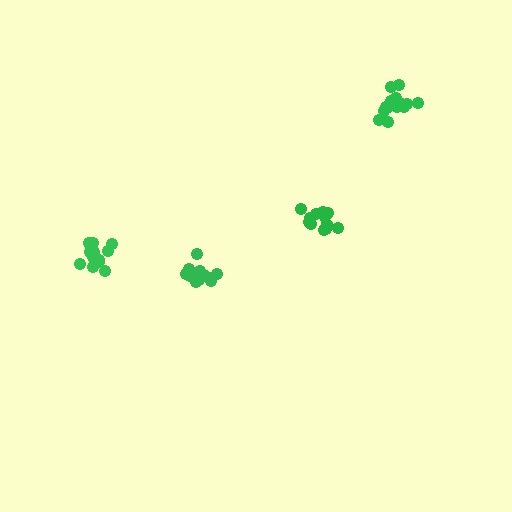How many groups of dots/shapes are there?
There are 4 groups.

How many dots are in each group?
Group 1: 15 dots, Group 2: 13 dots, Group 3: 14 dots, Group 4: 12 dots (54 total).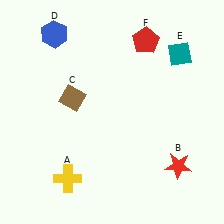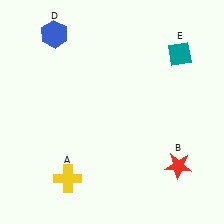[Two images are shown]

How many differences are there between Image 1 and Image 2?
There are 2 differences between the two images.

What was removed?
The red pentagon (F), the brown diamond (C) were removed in Image 2.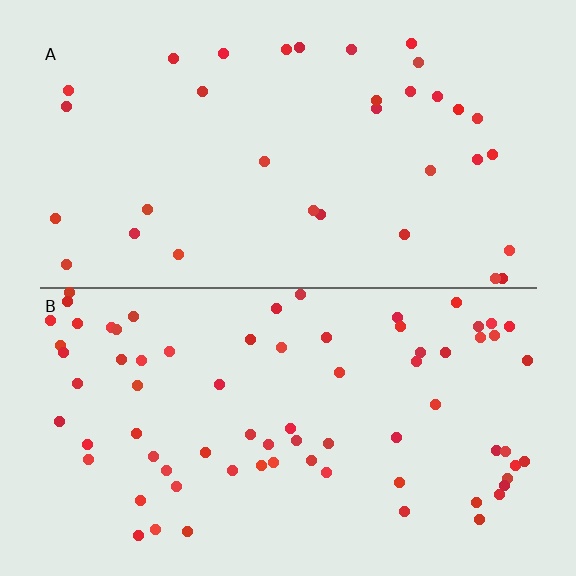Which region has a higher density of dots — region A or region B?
B (the bottom).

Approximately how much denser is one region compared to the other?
Approximately 2.2× — region B over region A.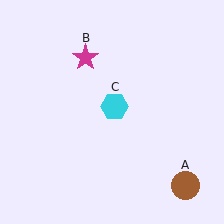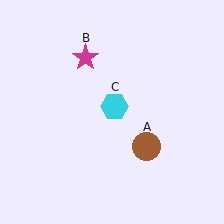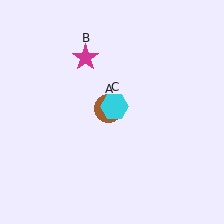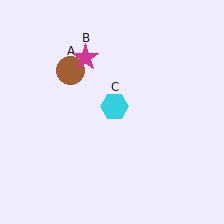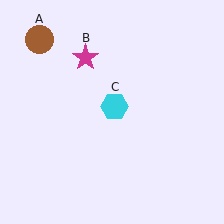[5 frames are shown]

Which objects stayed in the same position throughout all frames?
Magenta star (object B) and cyan hexagon (object C) remained stationary.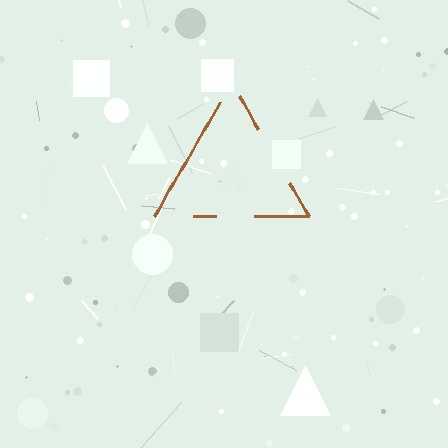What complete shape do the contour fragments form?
The contour fragments form a triangle.